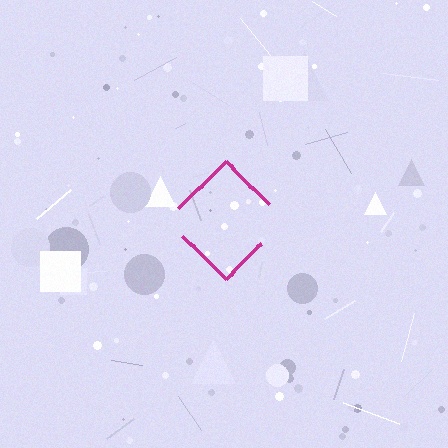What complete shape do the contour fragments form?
The contour fragments form a diamond.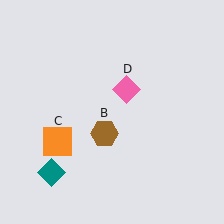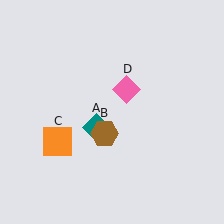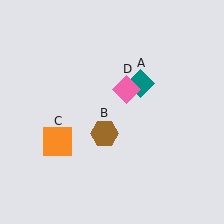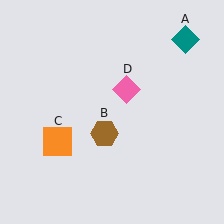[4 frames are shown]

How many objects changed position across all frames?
1 object changed position: teal diamond (object A).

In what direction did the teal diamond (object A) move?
The teal diamond (object A) moved up and to the right.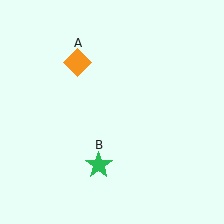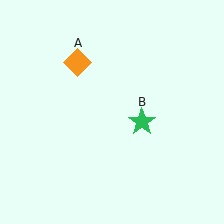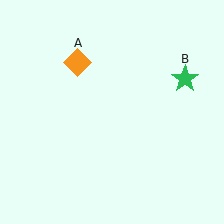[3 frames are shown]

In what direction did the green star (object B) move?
The green star (object B) moved up and to the right.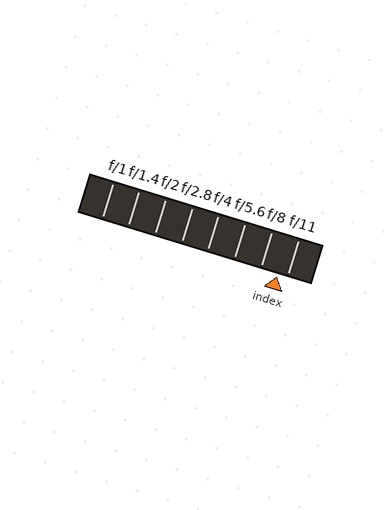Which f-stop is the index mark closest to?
The index mark is closest to f/11.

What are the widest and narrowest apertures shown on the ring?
The widest aperture shown is f/1 and the narrowest is f/11.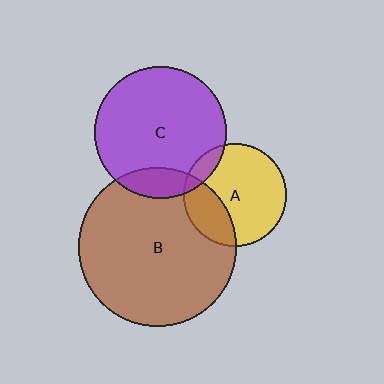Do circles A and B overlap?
Yes.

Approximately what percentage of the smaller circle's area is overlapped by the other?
Approximately 25%.